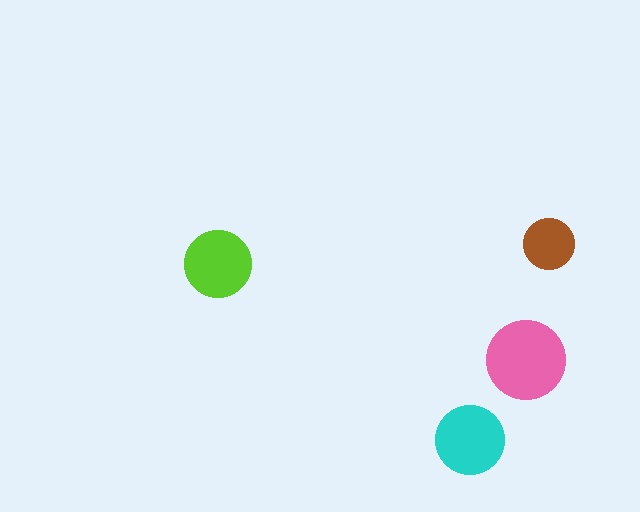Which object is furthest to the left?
The lime circle is leftmost.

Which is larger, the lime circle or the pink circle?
The pink one.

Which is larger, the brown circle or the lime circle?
The lime one.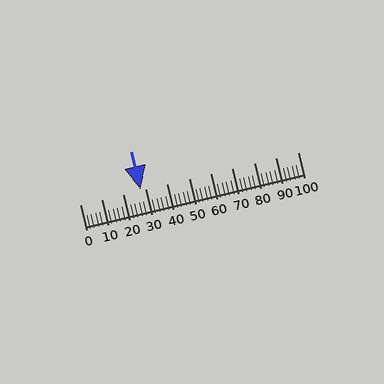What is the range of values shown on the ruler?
The ruler shows values from 0 to 100.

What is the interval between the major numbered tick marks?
The major tick marks are spaced 10 units apart.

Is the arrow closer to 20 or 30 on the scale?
The arrow is closer to 30.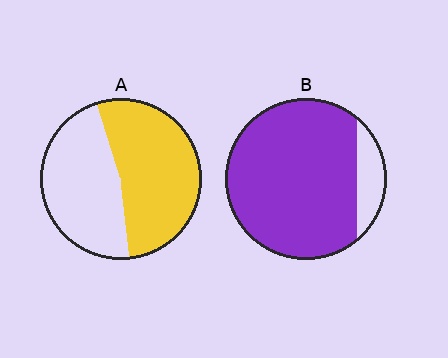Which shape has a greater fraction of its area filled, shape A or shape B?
Shape B.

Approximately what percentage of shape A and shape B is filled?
A is approximately 55% and B is approximately 85%.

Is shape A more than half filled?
Roughly half.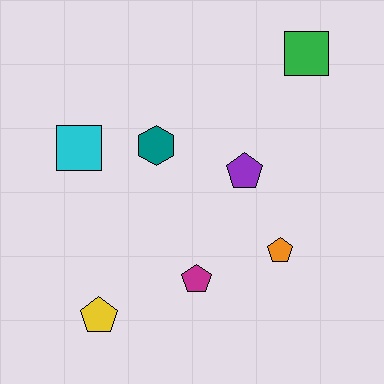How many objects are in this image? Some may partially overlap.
There are 7 objects.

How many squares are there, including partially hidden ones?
There are 2 squares.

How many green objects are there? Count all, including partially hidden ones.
There is 1 green object.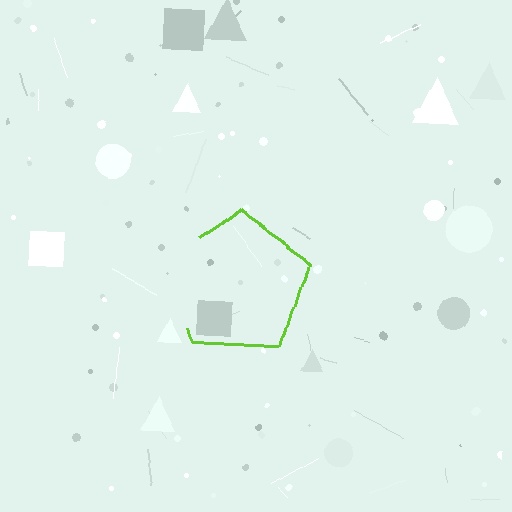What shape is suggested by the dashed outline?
The dashed outline suggests a pentagon.